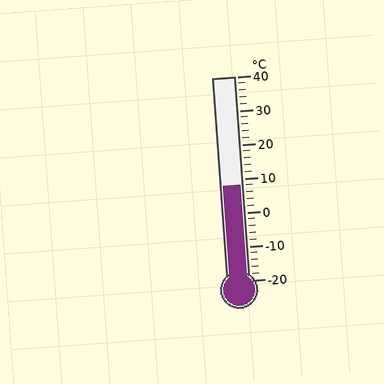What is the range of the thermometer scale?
The thermometer scale ranges from -20°C to 40°C.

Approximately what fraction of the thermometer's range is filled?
The thermometer is filled to approximately 45% of its range.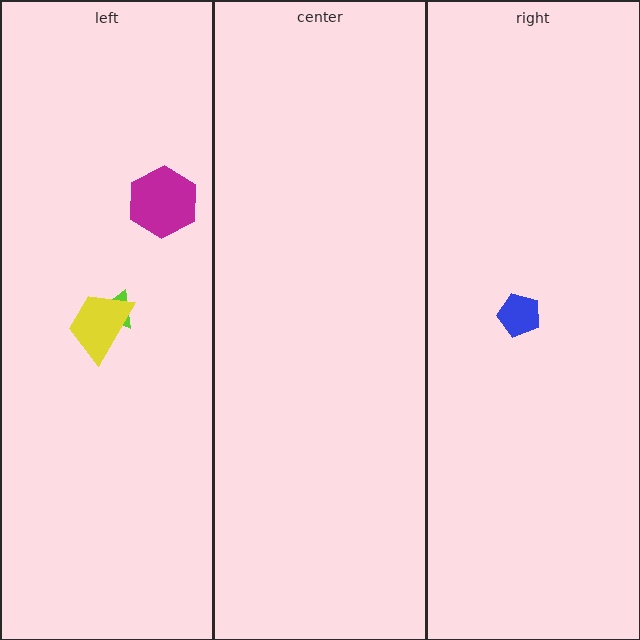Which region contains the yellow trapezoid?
The left region.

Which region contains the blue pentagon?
The right region.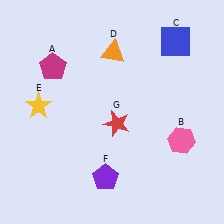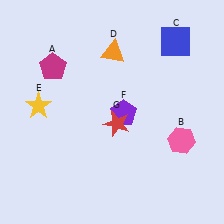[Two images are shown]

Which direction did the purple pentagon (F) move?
The purple pentagon (F) moved up.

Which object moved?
The purple pentagon (F) moved up.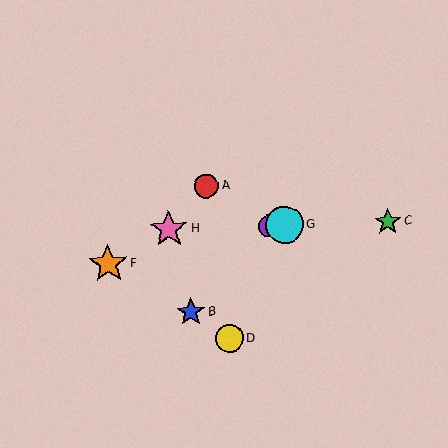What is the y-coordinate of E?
Object E is at y≈226.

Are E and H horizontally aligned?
Yes, both are at y≈226.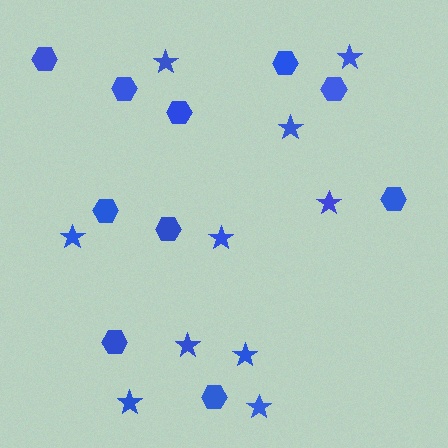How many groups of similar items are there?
There are 2 groups: one group of stars (10) and one group of hexagons (10).